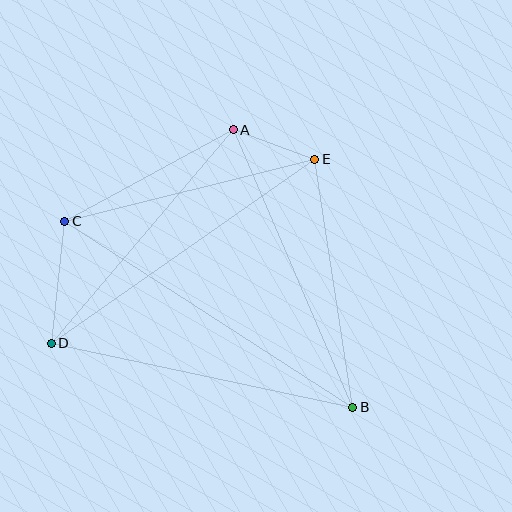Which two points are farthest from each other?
Points B and C are farthest from each other.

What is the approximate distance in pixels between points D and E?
The distance between D and E is approximately 322 pixels.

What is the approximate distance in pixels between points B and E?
The distance between B and E is approximately 251 pixels.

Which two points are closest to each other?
Points A and E are closest to each other.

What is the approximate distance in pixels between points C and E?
The distance between C and E is approximately 257 pixels.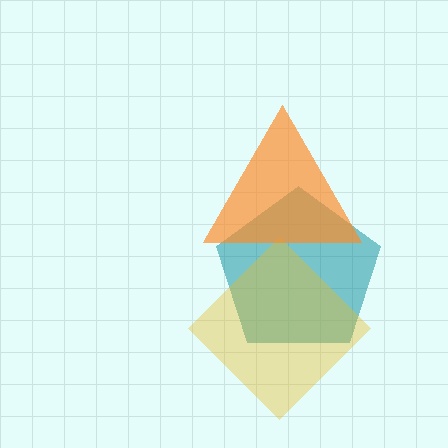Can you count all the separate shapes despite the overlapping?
Yes, there are 3 separate shapes.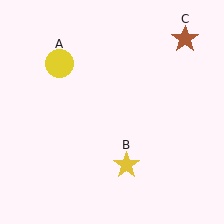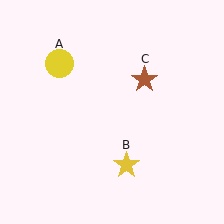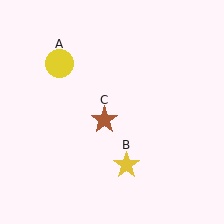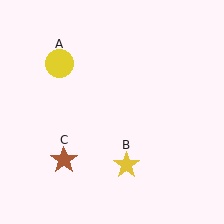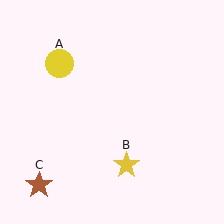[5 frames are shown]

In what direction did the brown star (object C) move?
The brown star (object C) moved down and to the left.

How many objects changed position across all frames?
1 object changed position: brown star (object C).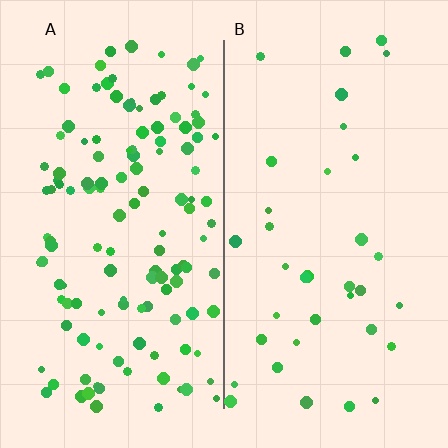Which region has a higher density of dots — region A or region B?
A (the left).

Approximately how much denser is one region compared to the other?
Approximately 3.7× — region A over region B.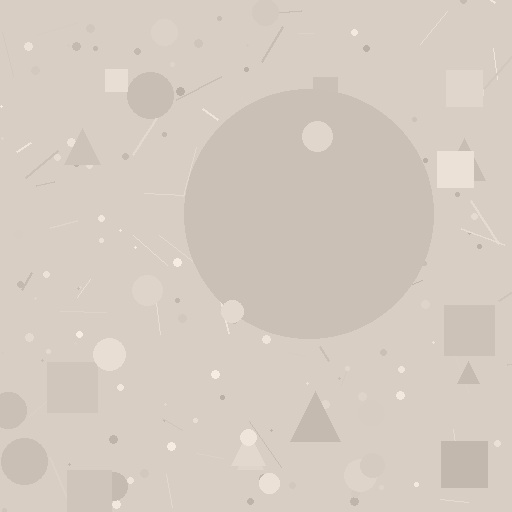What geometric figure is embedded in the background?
A circle is embedded in the background.